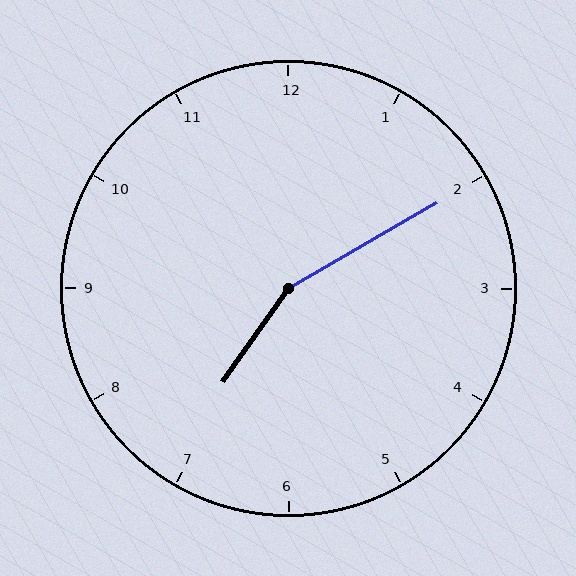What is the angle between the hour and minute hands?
Approximately 155 degrees.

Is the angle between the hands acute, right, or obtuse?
It is obtuse.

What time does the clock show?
7:10.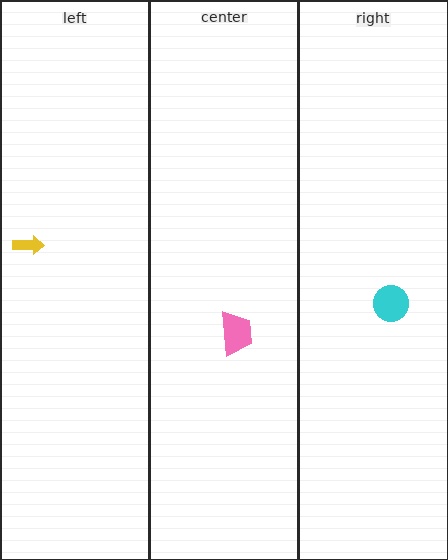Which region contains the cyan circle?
The right region.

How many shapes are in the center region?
1.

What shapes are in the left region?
The yellow arrow.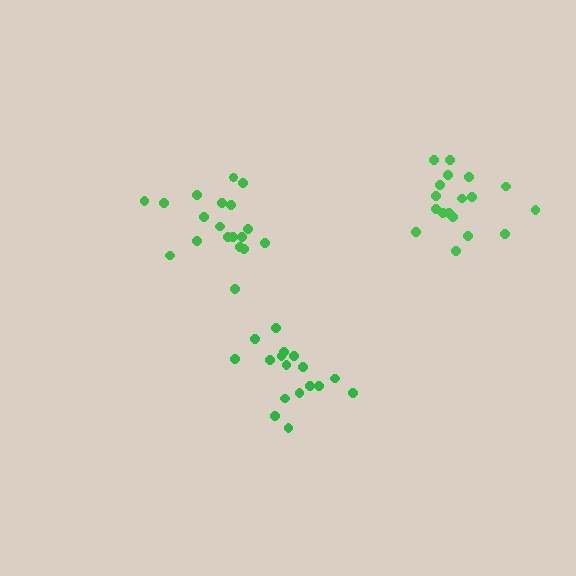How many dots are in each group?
Group 1: 18 dots, Group 2: 19 dots, Group 3: 17 dots (54 total).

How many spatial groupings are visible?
There are 3 spatial groupings.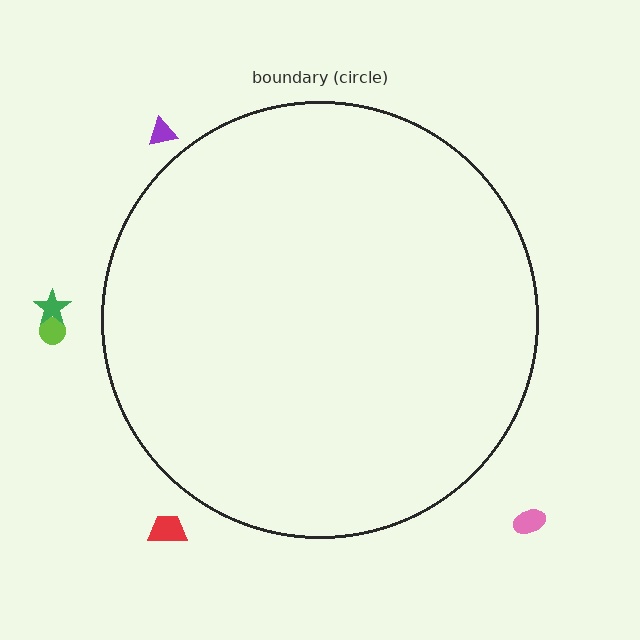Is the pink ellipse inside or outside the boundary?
Outside.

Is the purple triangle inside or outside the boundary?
Outside.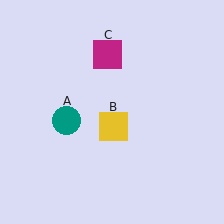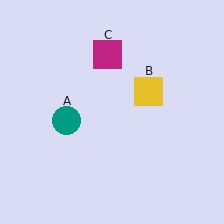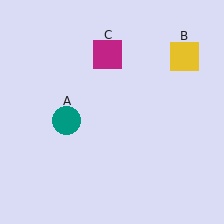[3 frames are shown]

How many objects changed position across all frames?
1 object changed position: yellow square (object B).